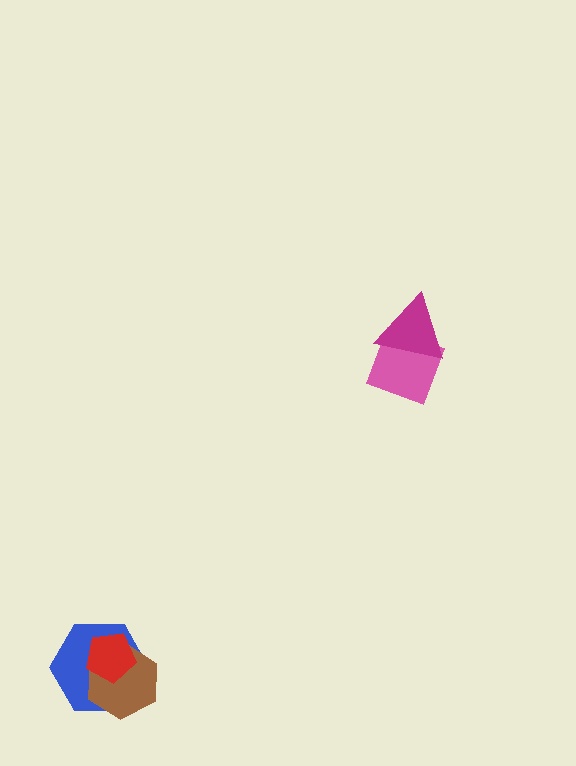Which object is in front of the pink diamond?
The magenta triangle is in front of the pink diamond.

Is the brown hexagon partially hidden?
Yes, it is partially covered by another shape.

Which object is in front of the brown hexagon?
The red pentagon is in front of the brown hexagon.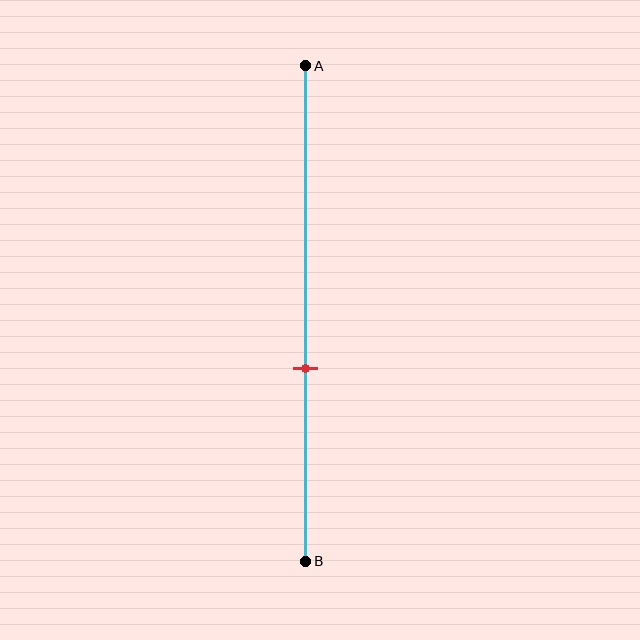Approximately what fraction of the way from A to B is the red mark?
The red mark is approximately 60% of the way from A to B.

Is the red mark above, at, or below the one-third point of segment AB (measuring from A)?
The red mark is below the one-third point of segment AB.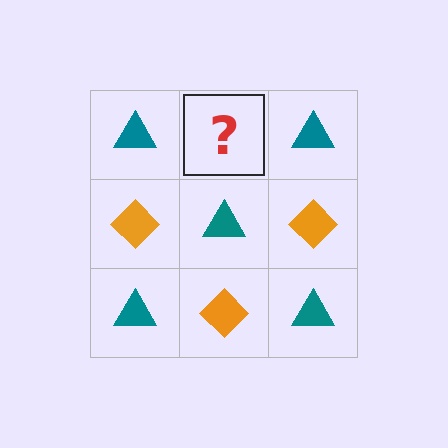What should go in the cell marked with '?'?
The missing cell should contain an orange diamond.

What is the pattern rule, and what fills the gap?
The rule is that it alternates teal triangle and orange diamond in a checkerboard pattern. The gap should be filled with an orange diamond.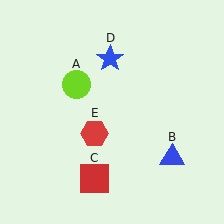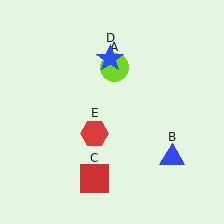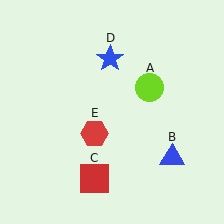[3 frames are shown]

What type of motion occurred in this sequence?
The lime circle (object A) rotated clockwise around the center of the scene.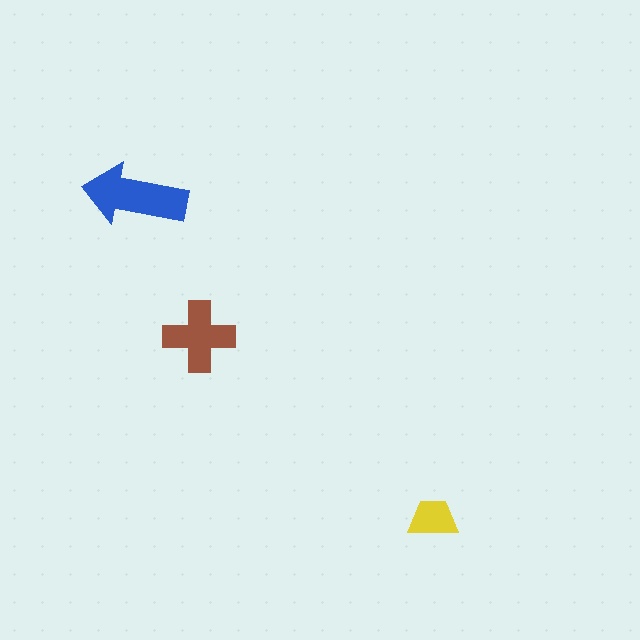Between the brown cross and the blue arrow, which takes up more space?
The blue arrow.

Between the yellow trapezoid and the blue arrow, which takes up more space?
The blue arrow.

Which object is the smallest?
The yellow trapezoid.